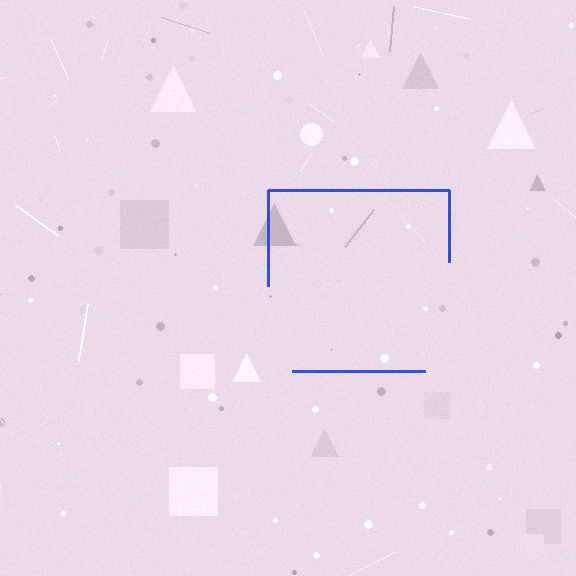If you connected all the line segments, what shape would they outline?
They would outline a square.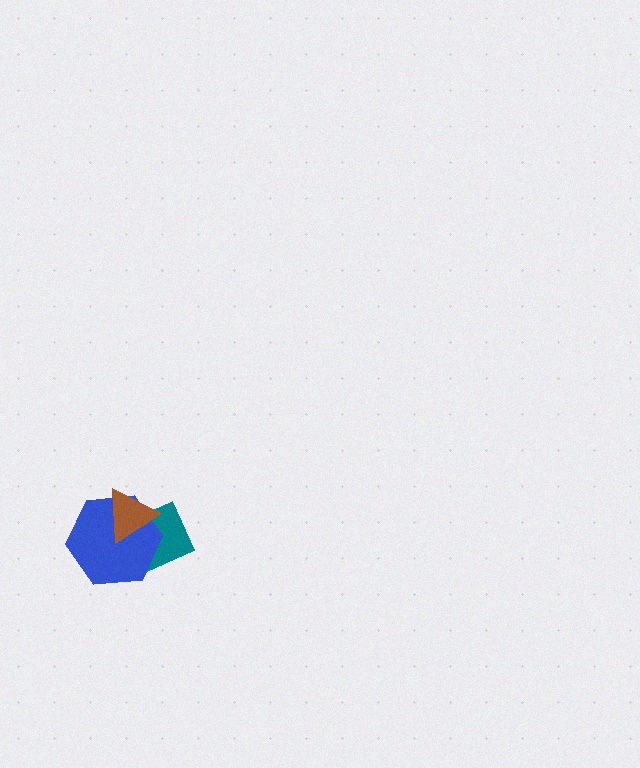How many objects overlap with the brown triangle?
2 objects overlap with the brown triangle.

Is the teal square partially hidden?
Yes, it is partially covered by another shape.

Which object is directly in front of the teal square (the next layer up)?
The blue hexagon is directly in front of the teal square.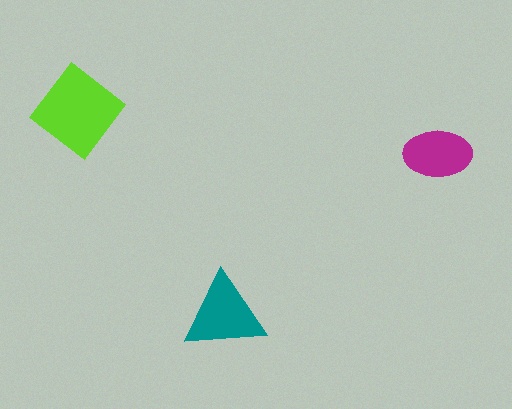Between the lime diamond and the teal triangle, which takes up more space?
The lime diamond.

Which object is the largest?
The lime diamond.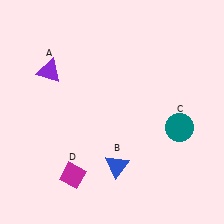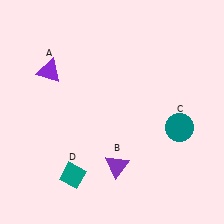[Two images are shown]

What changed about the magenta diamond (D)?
In Image 1, D is magenta. In Image 2, it changed to teal.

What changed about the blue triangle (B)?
In Image 1, B is blue. In Image 2, it changed to purple.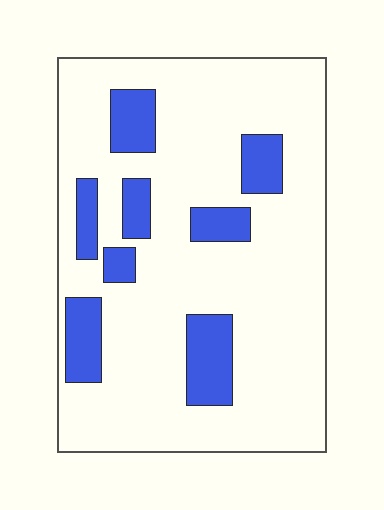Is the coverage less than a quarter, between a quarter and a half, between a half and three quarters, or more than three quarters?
Less than a quarter.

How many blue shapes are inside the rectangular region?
8.